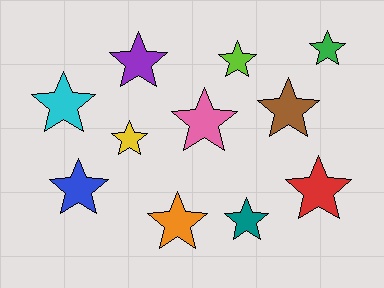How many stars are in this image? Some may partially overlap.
There are 12 stars.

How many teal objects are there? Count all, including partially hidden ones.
There is 1 teal object.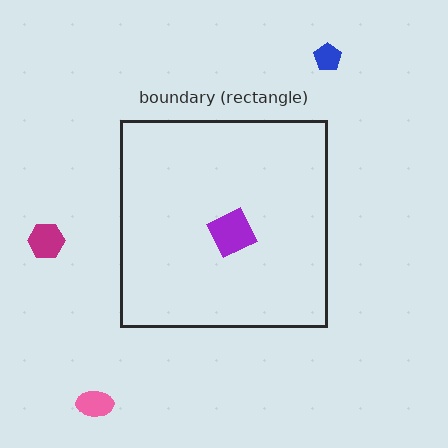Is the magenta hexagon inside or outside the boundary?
Outside.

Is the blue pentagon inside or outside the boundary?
Outside.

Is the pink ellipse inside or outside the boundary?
Outside.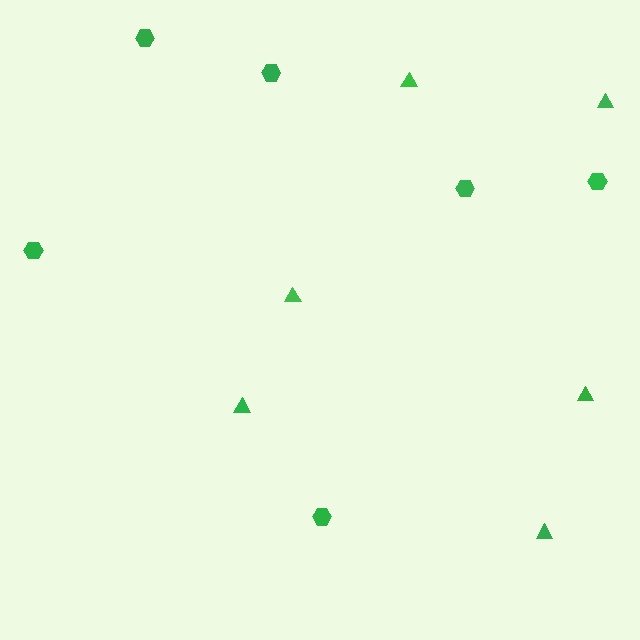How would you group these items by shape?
There are 2 groups: one group of hexagons (6) and one group of triangles (6).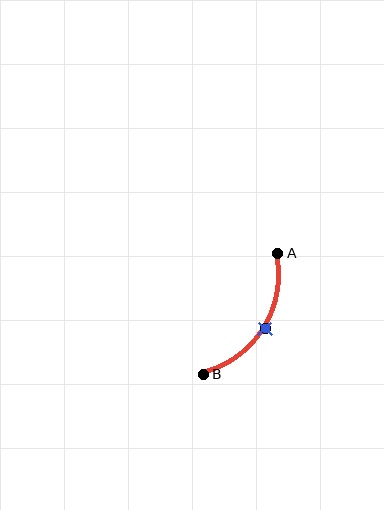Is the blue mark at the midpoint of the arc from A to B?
Yes. The blue mark lies on the arc at equal arc-length from both A and B — it is the arc midpoint.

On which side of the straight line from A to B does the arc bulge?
The arc bulges to the right of the straight line connecting A and B.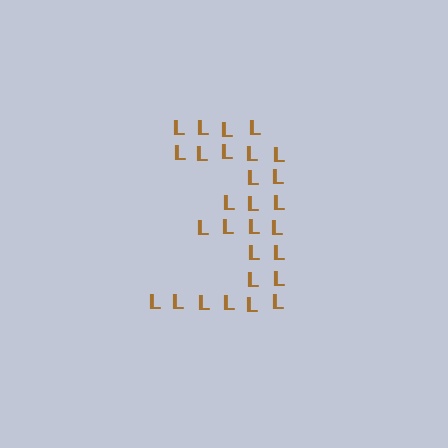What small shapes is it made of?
It is made of small letter L's.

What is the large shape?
The large shape is the digit 3.